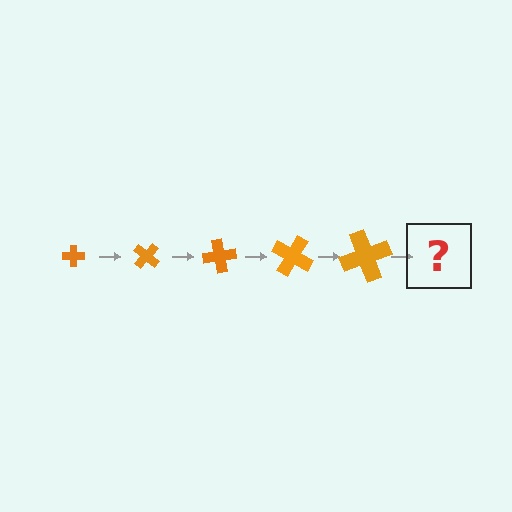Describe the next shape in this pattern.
It should be a cross, larger than the previous one and rotated 200 degrees from the start.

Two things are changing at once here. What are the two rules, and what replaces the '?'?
The two rules are that the cross grows larger each step and it rotates 40 degrees each step. The '?' should be a cross, larger than the previous one and rotated 200 degrees from the start.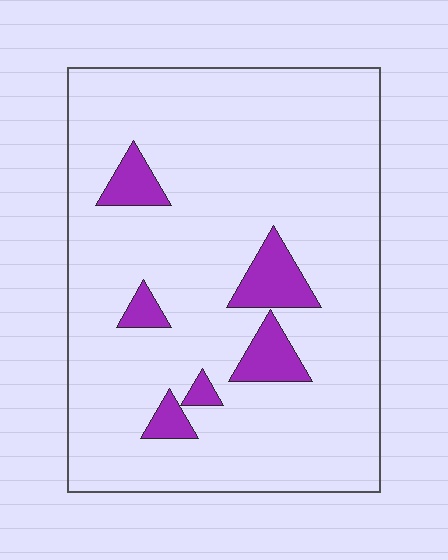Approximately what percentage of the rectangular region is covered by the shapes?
Approximately 10%.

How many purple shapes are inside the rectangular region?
6.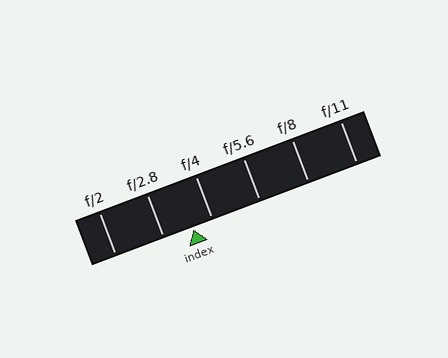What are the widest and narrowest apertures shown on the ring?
The widest aperture shown is f/2 and the narrowest is f/11.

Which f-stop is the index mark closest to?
The index mark is closest to f/4.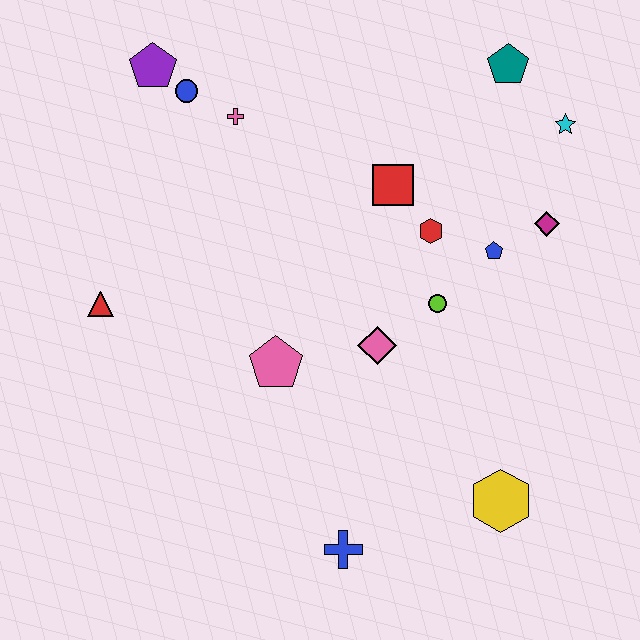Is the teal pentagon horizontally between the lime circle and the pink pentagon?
No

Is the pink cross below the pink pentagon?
No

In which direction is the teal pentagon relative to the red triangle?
The teal pentagon is to the right of the red triangle.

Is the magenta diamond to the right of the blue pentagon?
Yes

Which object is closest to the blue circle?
The purple pentagon is closest to the blue circle.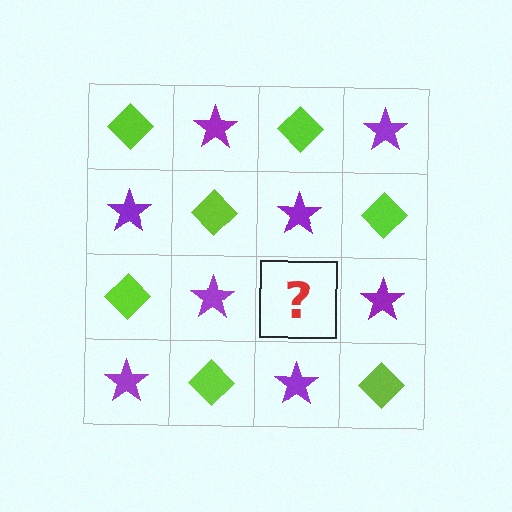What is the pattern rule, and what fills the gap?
The rule is that it alternates lime diamond and purple star in a checkerboard pattern. The gap should be filled with a lime diamond.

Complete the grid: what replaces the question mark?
The question mark should be replaced with a lime diamond.